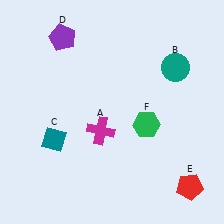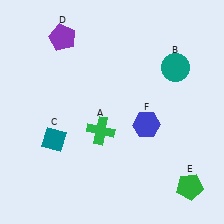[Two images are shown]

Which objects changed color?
A changed from magenta to green. E changed from red to green. F changed from green to blue.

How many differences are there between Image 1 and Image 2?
There are 3 differences between the two images.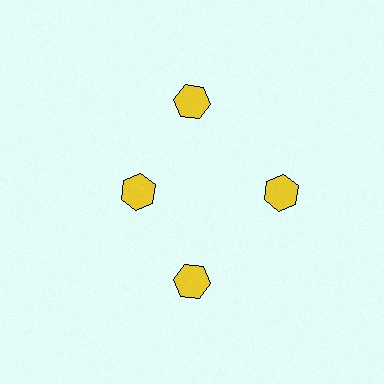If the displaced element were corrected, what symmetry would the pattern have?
It would have 4-fold rotational symmetry — the pattern would map onto itself every 90 degrees.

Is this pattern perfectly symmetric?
No. The 4 yellow hexagons are arranged in a ring, but one element near the 9 o'clock position is pulled inward toward the center, breaking the 4-fold rotational symmetry.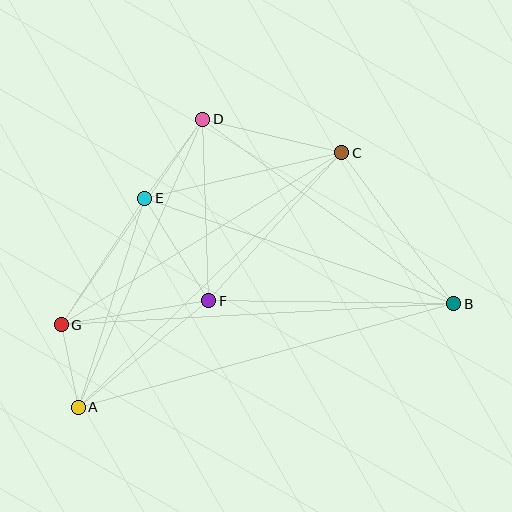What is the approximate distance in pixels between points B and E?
The distance between B and E is approximately 326 pixels.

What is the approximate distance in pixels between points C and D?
The distance between C and D is approximately 143 pixels.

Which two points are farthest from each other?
Points B and G are farthest from each other.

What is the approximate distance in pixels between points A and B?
The distance between A and B is approximately 389 pixels.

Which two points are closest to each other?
Points A and G are closest to each other.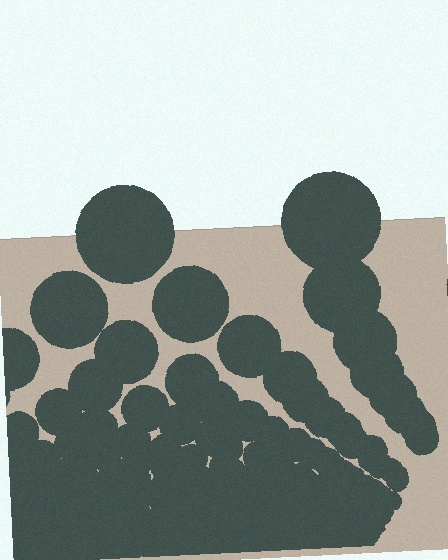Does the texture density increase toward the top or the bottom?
Density increases toward the bottom.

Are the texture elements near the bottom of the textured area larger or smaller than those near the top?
Smaller. The gradient is inverted — elements near the bottom are smaller and denser.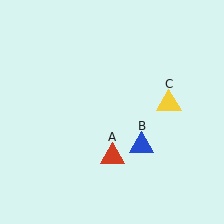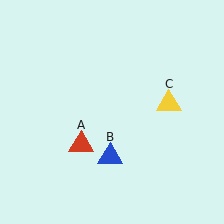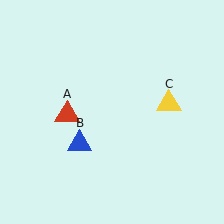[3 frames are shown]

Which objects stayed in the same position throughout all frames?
Yellow triangle (object C) remained stationary.